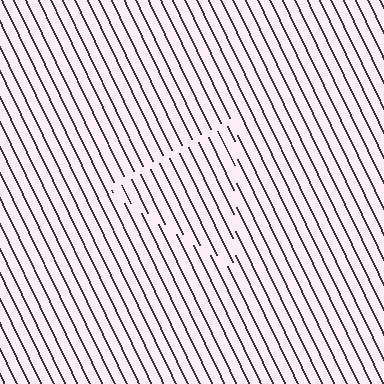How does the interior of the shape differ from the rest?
The interior of the shape contains the same grating, shifted by half a period — the contour is defined by the phase discontinuity where line-ends from the inner and outer gratings abut.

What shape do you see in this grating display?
An illusory triangle. The interior of the shape contains the same grating, shifted by half a period — the contour is defined by the phase discontinuity where line-ends from the inner and outer gratings abut.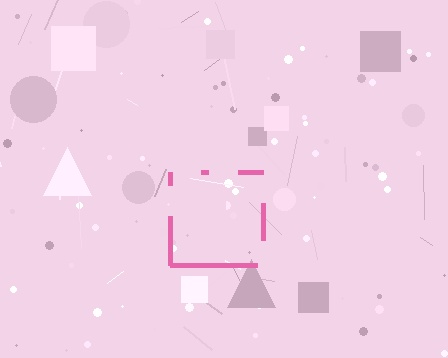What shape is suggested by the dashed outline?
The dashed outline suggests a square.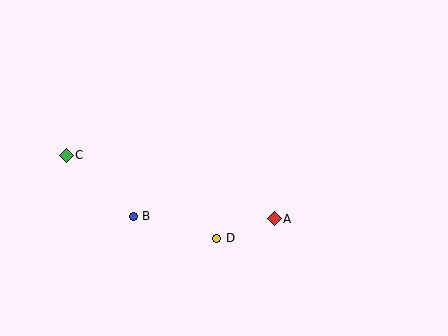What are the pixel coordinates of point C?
Point C is at (66, 155).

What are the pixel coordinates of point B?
Point B is at (133, 216).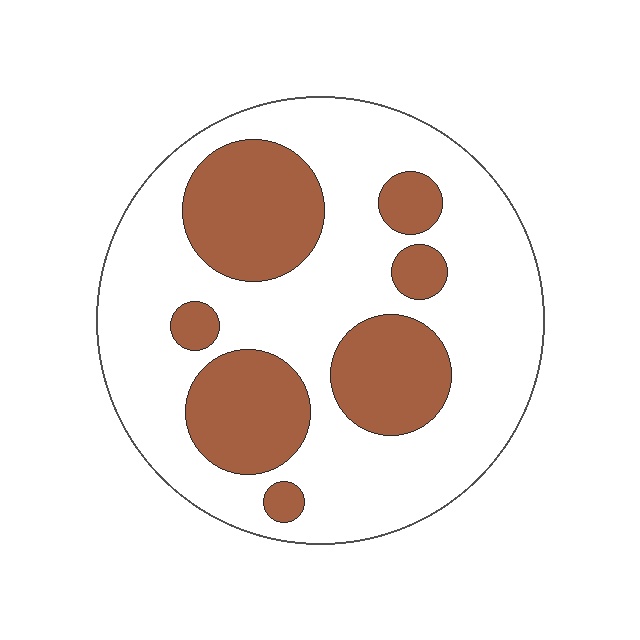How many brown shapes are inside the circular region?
7.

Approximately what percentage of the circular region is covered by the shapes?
Approximately 30%.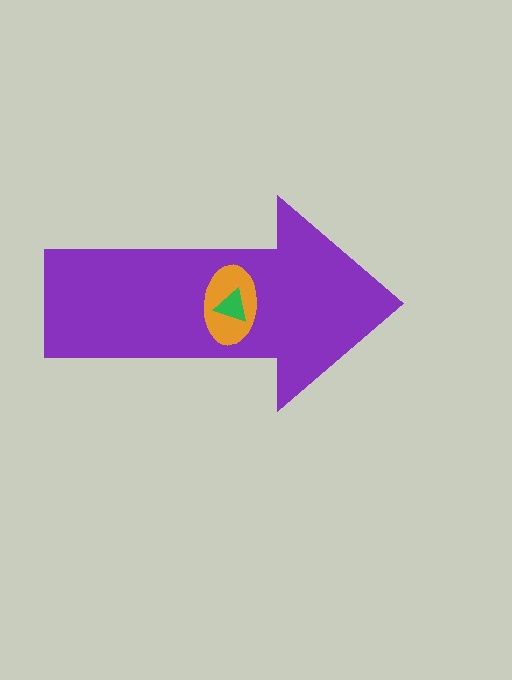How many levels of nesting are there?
3.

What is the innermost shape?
The green triangle.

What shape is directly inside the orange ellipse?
The green triangle.